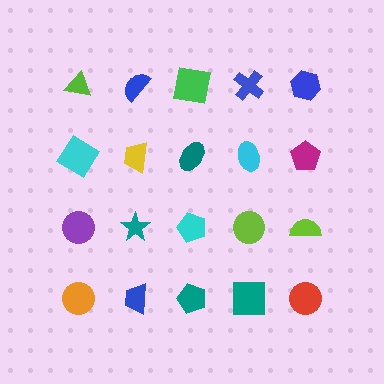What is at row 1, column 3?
A green square.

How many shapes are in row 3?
5 shapes.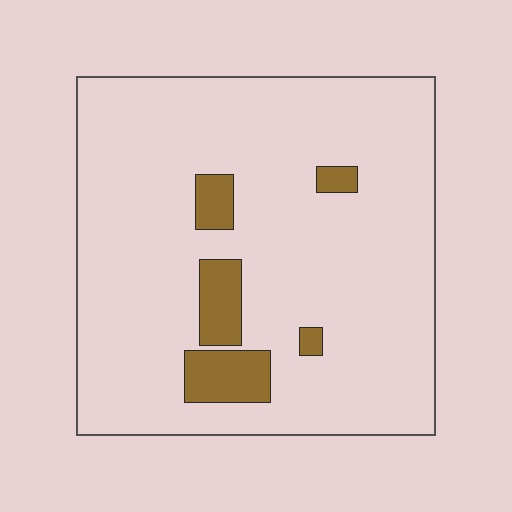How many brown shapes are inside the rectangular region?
5.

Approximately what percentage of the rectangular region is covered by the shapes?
Approximately 10%.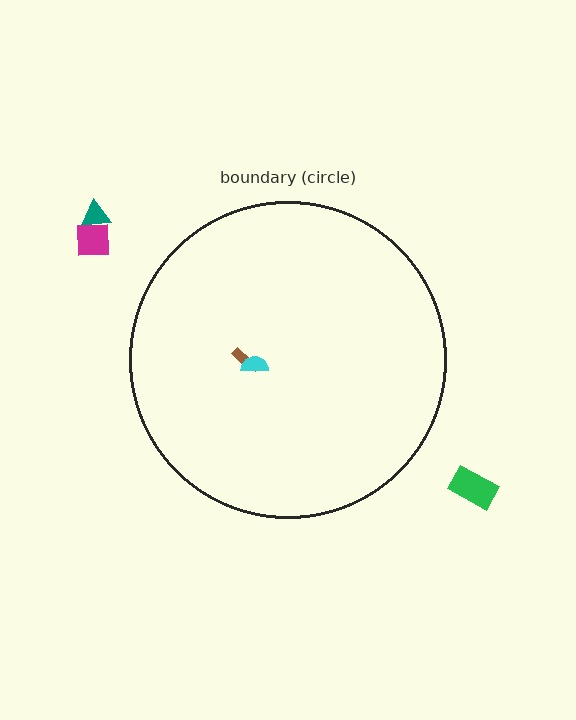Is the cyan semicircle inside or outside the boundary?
Inside.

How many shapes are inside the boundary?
2 inside, 3 outside.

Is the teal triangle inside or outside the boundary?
Outside.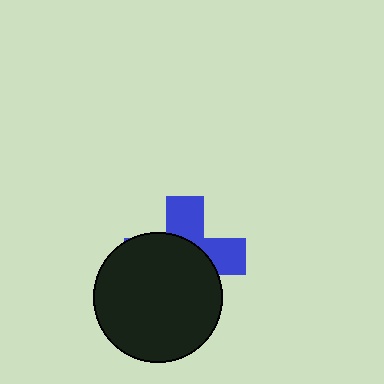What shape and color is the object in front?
The object in front is a black circle.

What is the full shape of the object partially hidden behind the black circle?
The partially hidden object is a blue cross.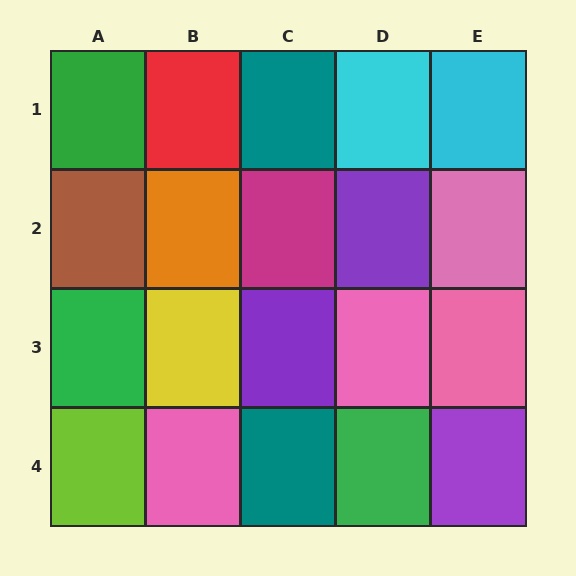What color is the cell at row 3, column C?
Purple.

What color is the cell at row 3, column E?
Pink.